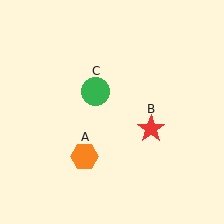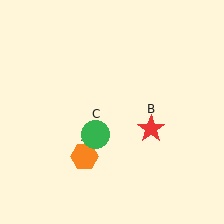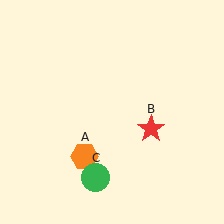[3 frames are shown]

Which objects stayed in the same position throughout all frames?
Orange hexagon (object A) and red star (object B) remained stationary.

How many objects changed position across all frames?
1 object changed position: green circle (object C).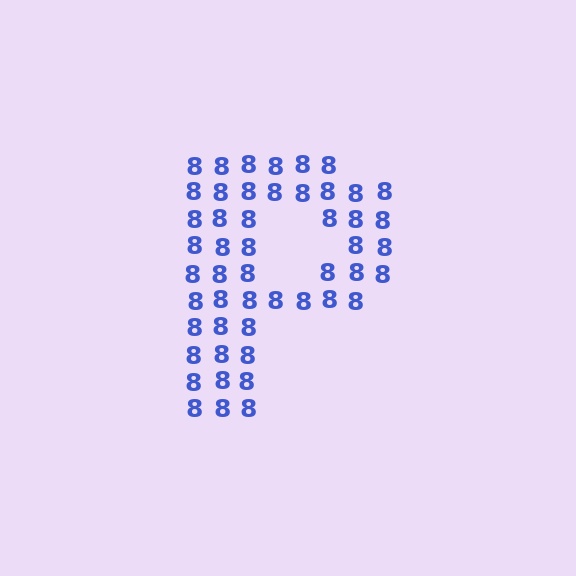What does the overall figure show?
The overall figure shows the letter P.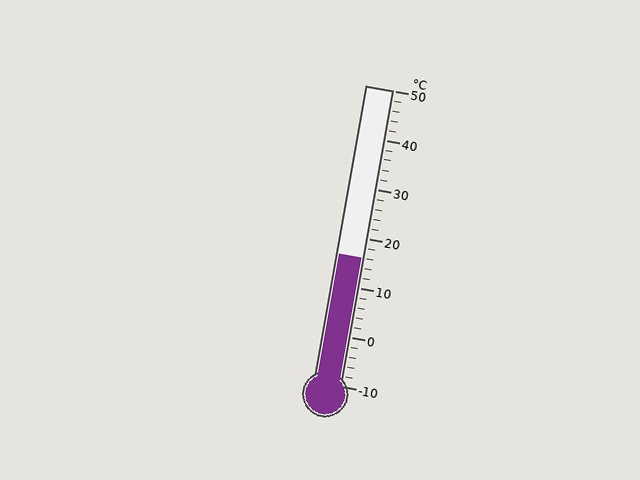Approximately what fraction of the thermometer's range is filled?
The thermometer is filled to approximately 45% of its range.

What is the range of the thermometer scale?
The thermometer scale ranges from -10°C to 50°C.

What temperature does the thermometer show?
The thermometer shows approximately 16°C.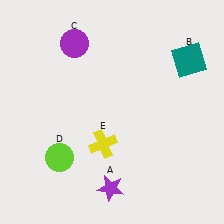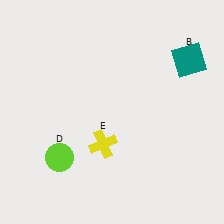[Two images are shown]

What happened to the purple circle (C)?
The purple circle (C) was removed in Image 2. It was in the top-left area of Image 1.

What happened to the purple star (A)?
The purple star (A) was removed in Image 2. It was in the bottom-left area of Image 1.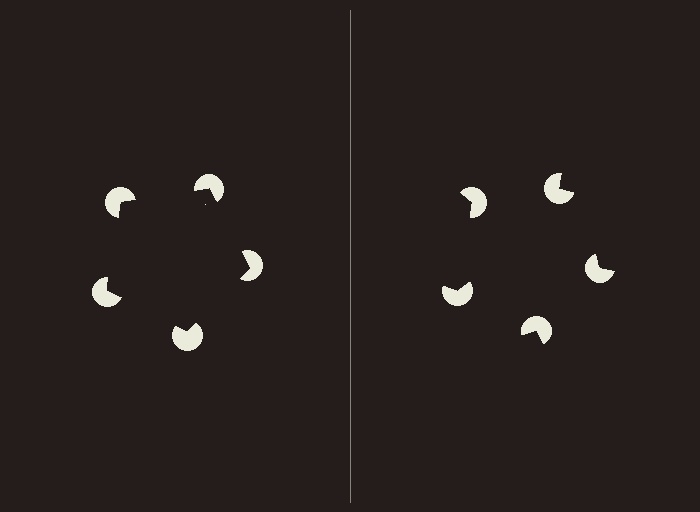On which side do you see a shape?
An illusory pentagon appears on the left side. On the right side the wedge cuts are rotated, so no coherent shape forms.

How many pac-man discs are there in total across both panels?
10 — 5 on each side.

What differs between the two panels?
The pac-man discs are positioned identically on both sides; only the wedge orientations differ. On the left they align to a pentagon; on the right they are misaligned.